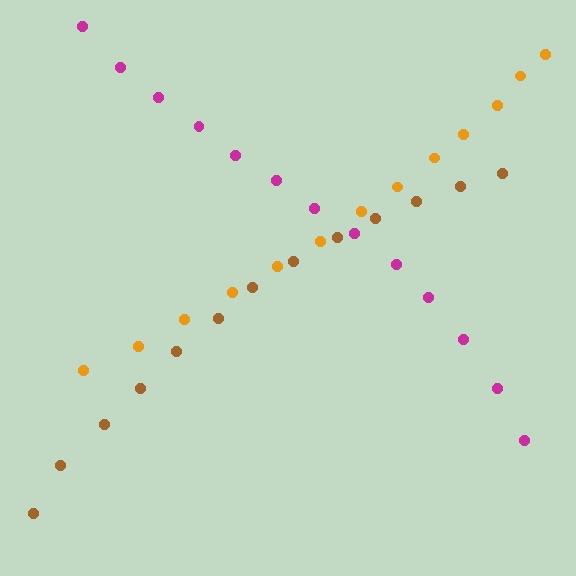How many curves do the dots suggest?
There are 3 distinct paths.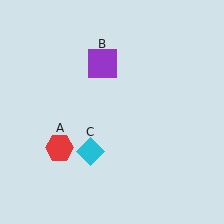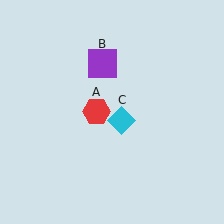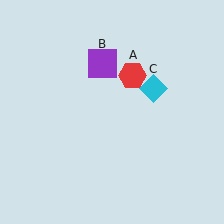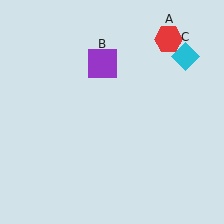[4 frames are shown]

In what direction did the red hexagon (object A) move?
The red hexagon (object A) moved up and to the right.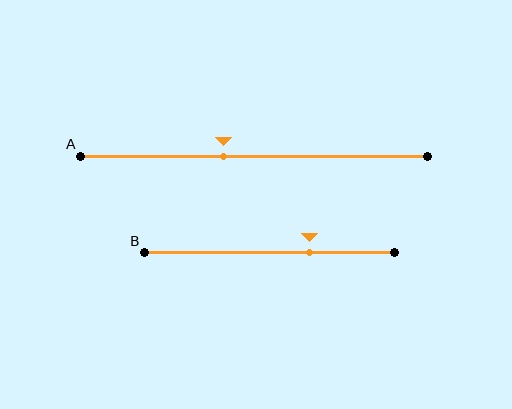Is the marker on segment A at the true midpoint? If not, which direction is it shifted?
No, the marker on segment A is shifted to the left by about 9% of the segment length.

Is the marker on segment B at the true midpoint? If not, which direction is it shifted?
No, the marker on segment B is shifted to the right by about 16% of the segment length.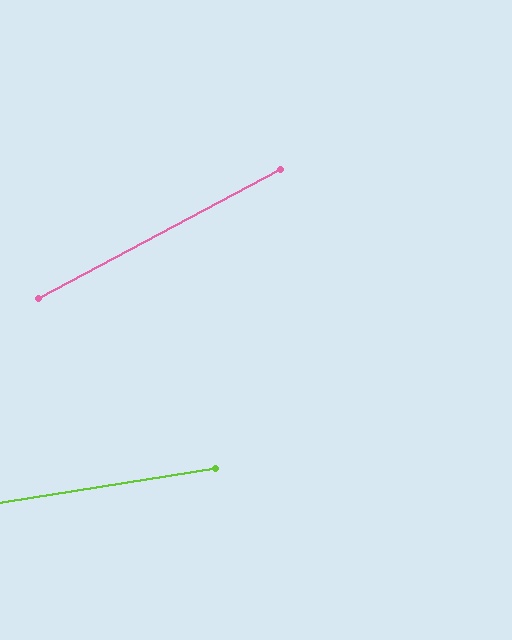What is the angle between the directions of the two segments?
Approximately 19 degrees.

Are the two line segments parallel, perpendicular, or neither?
Neither parallel nor perpendicular — they differ by about 19°.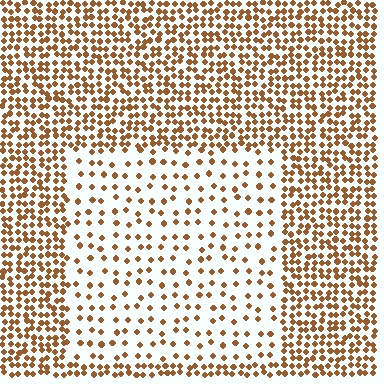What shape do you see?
I see a rectangle.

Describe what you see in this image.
The image contains small brown elements arranged at two different densities. A rectangle-shaped region is visible where the elements are less densely packed than the surrounding area.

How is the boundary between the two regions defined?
The boundary is defined by a change in element density (approximately 2.7x ratio). All elements are the same color, size, and shape.